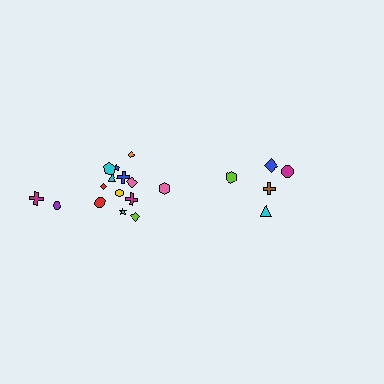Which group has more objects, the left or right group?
The left group.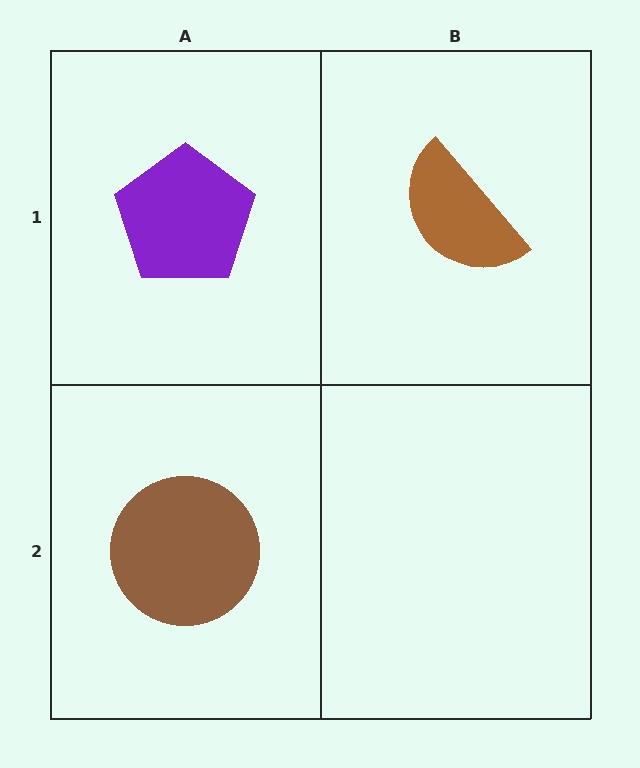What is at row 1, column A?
A purple pentagon.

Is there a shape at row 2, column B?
No, that cell is empty.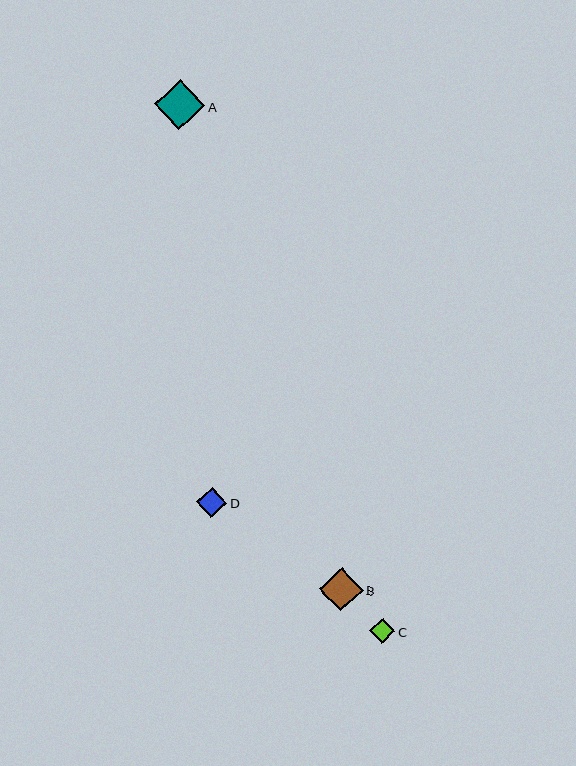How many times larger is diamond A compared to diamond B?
Diamond A is approximately 1.2 times the size of diamond B.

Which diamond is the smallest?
Diamond C is the smallest with a size of approximately 26 pixels.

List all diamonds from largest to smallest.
From largest to smallest: A, B, D, C.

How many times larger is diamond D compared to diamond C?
Diamond D is approximately 1.2 times the size of diamond C.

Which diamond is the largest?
Diamond A is the largest with a size of approximately 50 pixels.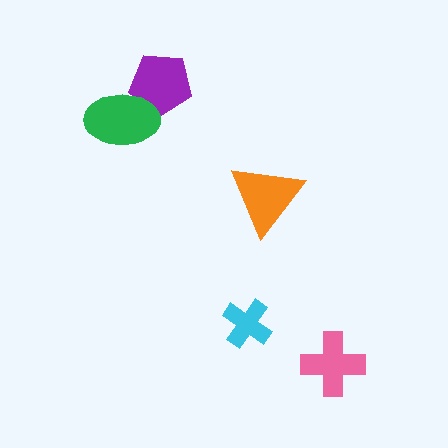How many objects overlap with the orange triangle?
0 objects overlap with the orange triangle.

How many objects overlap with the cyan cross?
0 objects overlap with the cyan cross.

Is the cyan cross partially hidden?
No, no other shape covers it.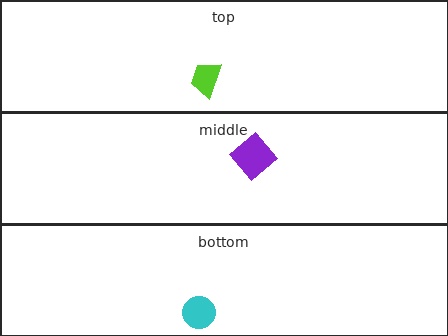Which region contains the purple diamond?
The middle region.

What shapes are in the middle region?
The purple diamond.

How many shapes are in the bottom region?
1.